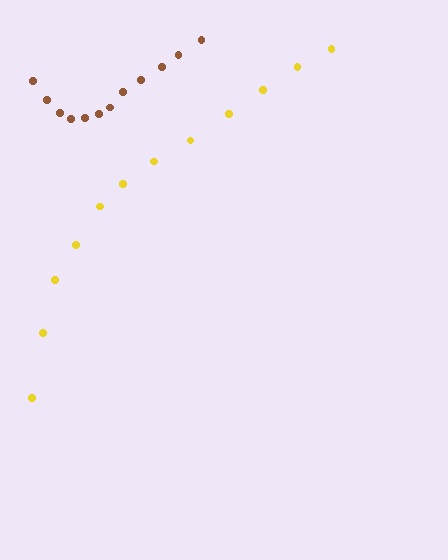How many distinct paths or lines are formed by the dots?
There are 2 distinct paths.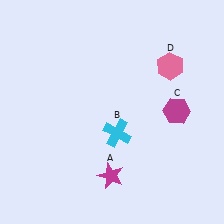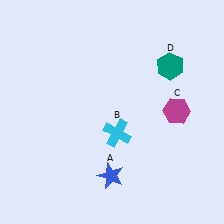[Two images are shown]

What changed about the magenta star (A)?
In Image 1, A is magenta. In Image 2, it changed to blue.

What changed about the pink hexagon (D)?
In Image 1, D is pink. In Image 2, it changed to teal.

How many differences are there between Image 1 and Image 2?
There are 2 differences between the two images.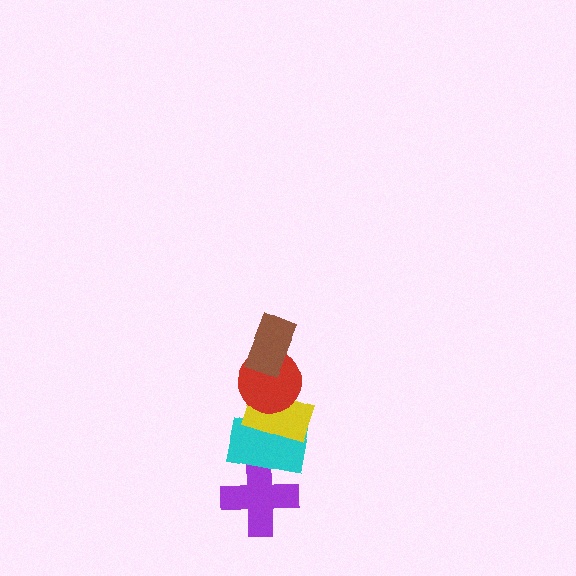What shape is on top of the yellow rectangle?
The red circle is on top of the yellow rectangle.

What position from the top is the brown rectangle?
The brown rectangle is 1st from the top.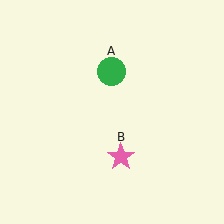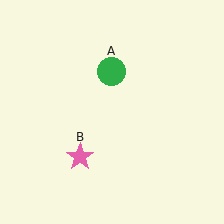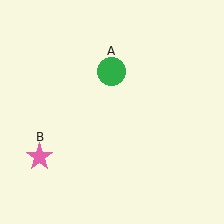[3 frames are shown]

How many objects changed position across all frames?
1 object changed position: pink star (object B).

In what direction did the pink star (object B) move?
The pink star (object B) moved left.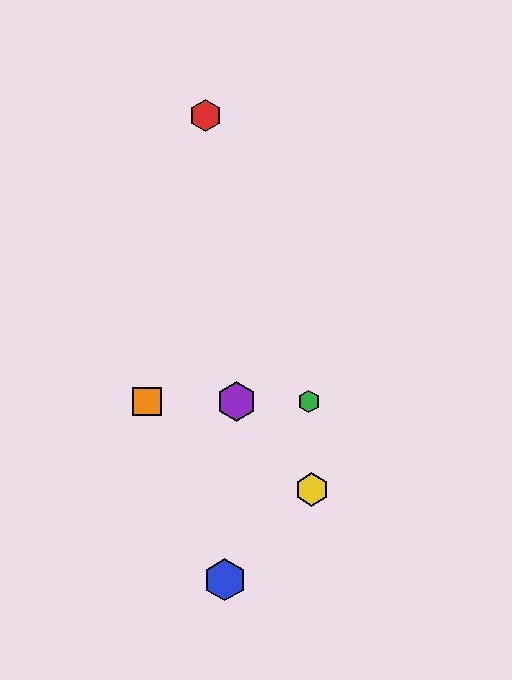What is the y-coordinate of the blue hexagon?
The blue hexagon is at y≈580.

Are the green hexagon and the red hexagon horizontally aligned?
No, the green hexagon is at y≈401 and the red hexagon is at y≈116.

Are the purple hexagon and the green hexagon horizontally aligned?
Yes, both are at y≈401.